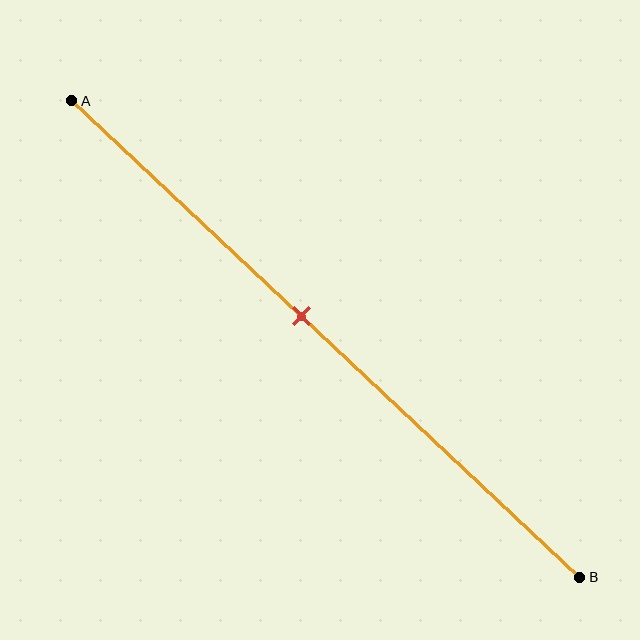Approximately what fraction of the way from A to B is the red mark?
The red mark is approximately 45% of the way from A to B.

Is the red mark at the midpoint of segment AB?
No, the mark is at about 45% from A, not at the 50% midpoint.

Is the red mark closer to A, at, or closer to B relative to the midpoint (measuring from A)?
The red mark is closer to point A than the midpoint of segment AB.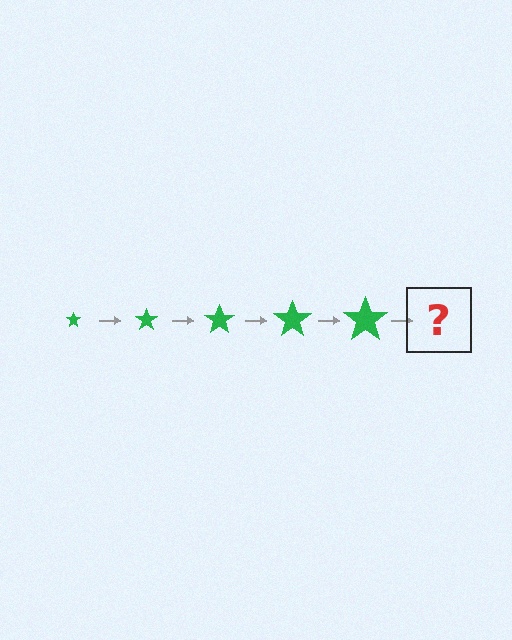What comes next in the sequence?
The next element should be a green star, larger than the previous one.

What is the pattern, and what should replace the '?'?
The pattern is that the star gets progressively larger each step. The '?' should be a green star, larger than the previous one.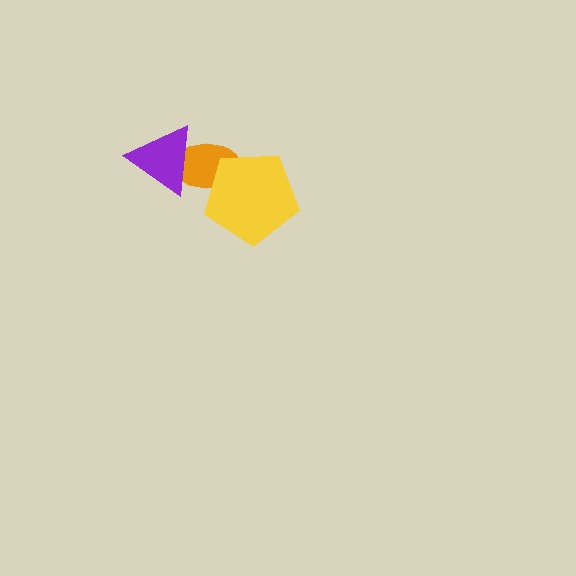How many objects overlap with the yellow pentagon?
1 object overlaps with the yellow pentagon.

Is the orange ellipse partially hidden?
Yes, it is partially covered by another shape.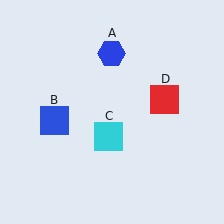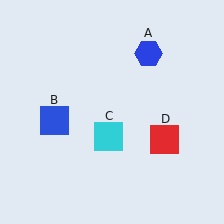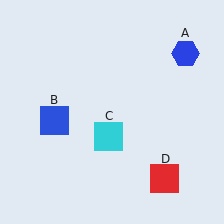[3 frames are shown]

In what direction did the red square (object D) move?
The red square (object D) moved down.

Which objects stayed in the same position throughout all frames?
Blue square (object B) and cyan square (object C) remained stationary.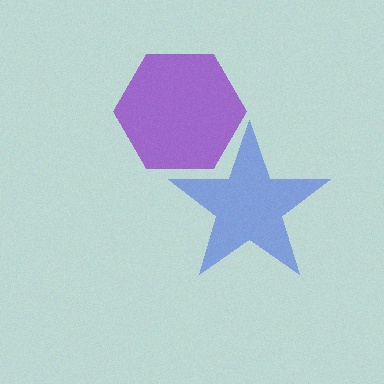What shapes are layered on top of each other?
The layered shapes are: a blue star, a purple hexagon.